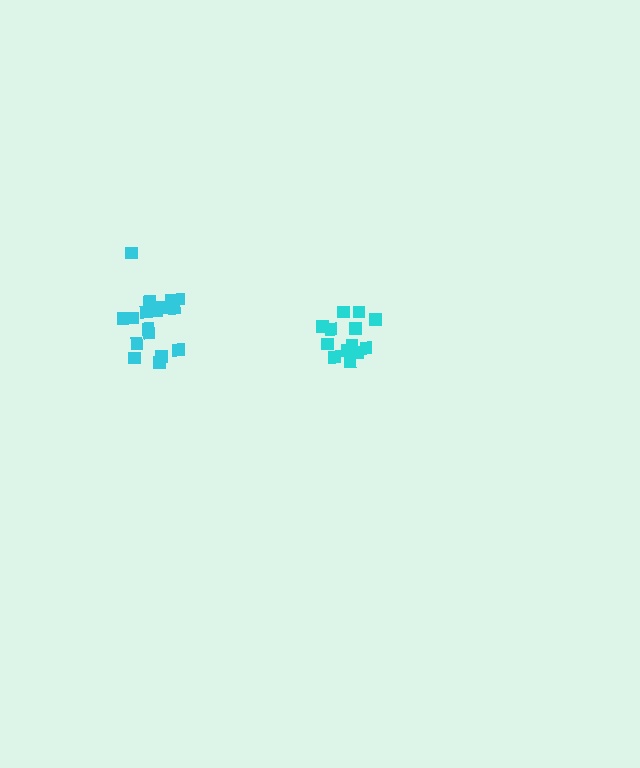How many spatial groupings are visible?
There are 2 spatial groupings.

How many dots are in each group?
Group 1: 14 dots, Group 2: 17 dots (31 total).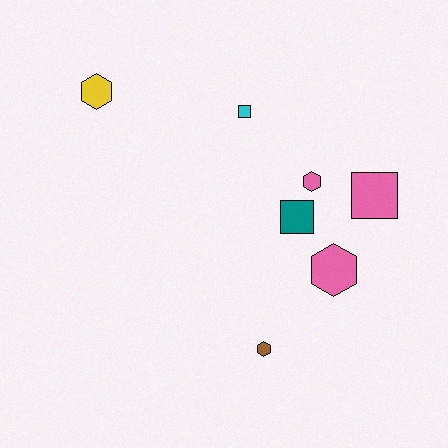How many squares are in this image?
There are 3 squares.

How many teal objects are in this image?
There is 1 teal object.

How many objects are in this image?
There are 7 objects.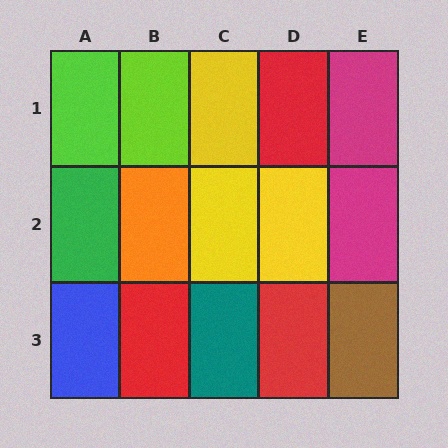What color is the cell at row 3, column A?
Blue.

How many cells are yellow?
3 cells are yellow.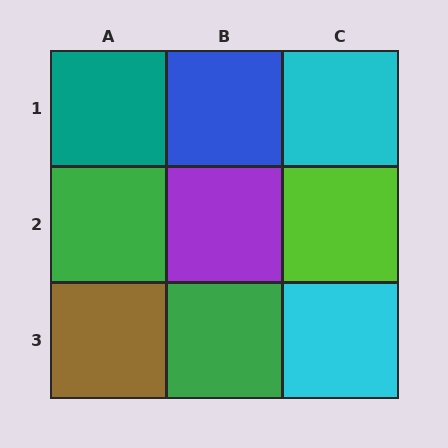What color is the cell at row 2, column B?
Purple.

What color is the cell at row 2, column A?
Green.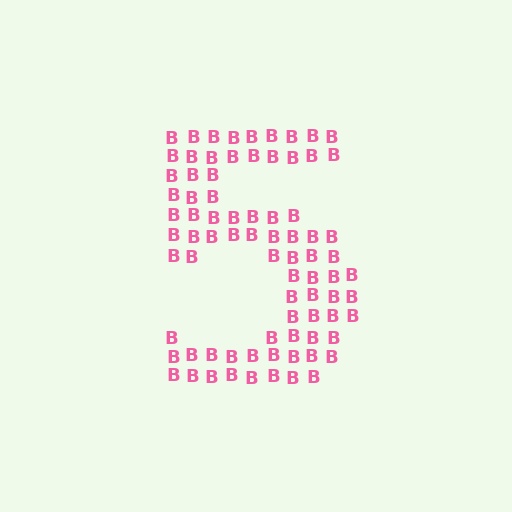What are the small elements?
The small elements are letter B's.